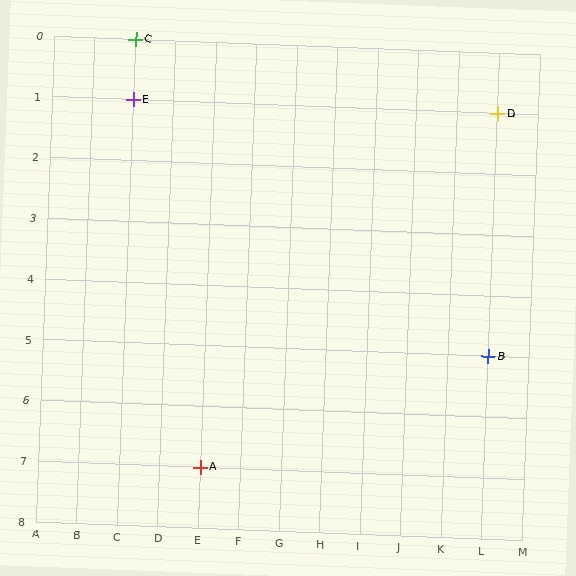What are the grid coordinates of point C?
Point C is at grid coordinates (C, 0).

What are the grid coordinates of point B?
Point B is at grid coordinates (L, 5).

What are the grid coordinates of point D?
Point D is at grid coordinates (L, 1).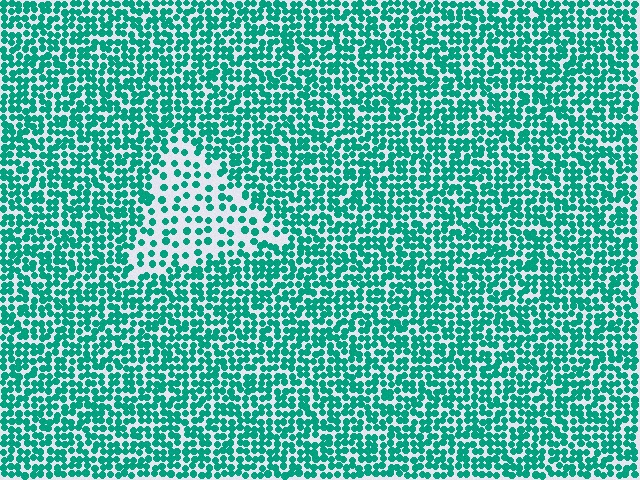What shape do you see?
I see a triangle.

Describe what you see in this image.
The image contains small teal elements arranged at two different densities. A triangle-shaped region is visible where the elements are less densely packed than the surrounding area.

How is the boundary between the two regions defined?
The boundary is defined by a change in element density (approximately 2.2x ratio). All elements are the same color, size, and shape.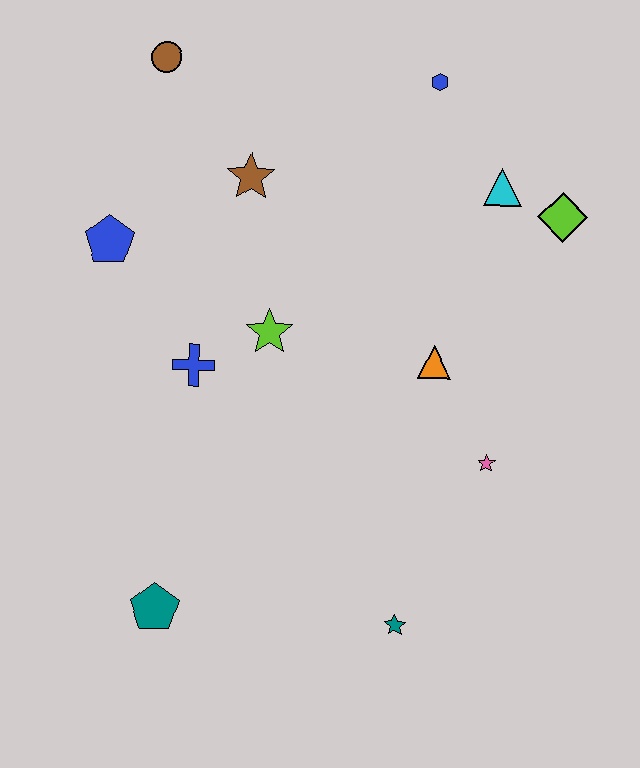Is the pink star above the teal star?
Yes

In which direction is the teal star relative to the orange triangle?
The teal star is below the orange triangle.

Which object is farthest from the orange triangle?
The brown circle is farthest from the orange triangle.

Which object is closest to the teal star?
The pink star is closest to the teal star.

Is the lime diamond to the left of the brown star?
No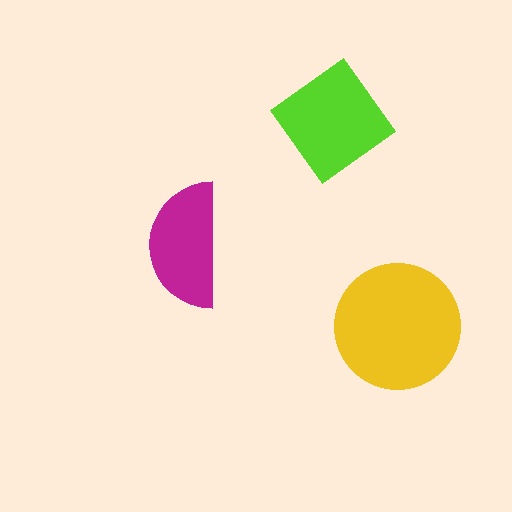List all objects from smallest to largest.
The magenta semicircle, the lime diamond, the yellow circle.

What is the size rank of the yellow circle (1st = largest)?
1st.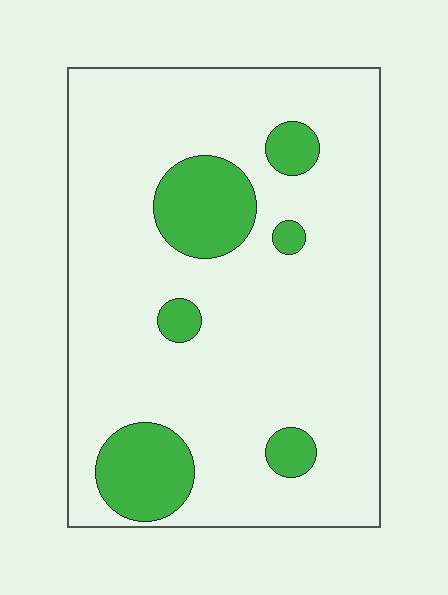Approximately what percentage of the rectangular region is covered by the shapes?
Approximately 15%.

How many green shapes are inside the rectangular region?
6.